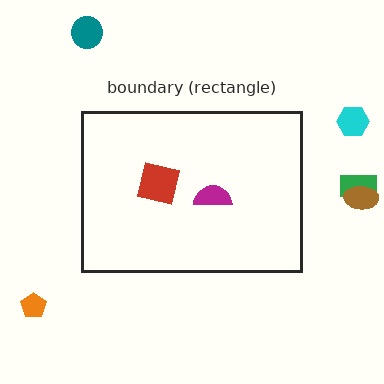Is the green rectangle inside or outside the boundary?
Outside.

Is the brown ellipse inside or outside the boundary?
Outside.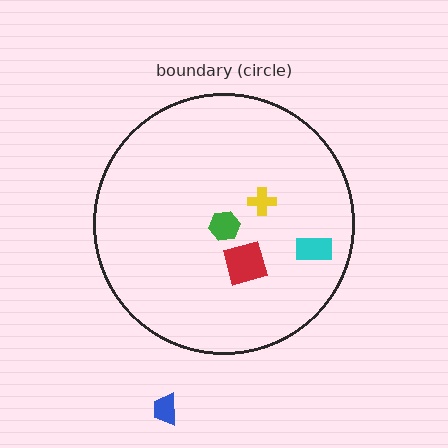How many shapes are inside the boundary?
4 inside, 1 outside.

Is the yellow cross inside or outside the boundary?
Inside.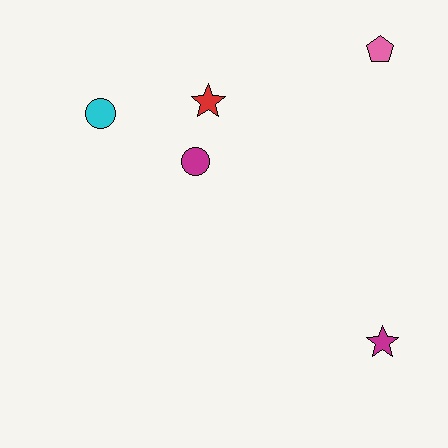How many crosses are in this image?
There are no crosses.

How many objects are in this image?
There are 5 objects.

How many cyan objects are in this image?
There is 1 cyan object.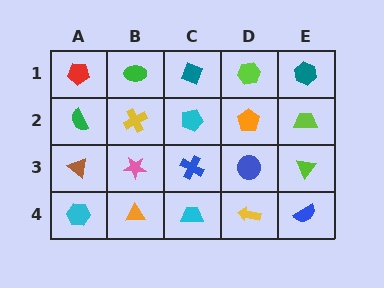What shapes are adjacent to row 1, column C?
A cyan pentagon (row 2, column C), a green ellipse (row 1, column B), a lime hexagon (row 1, column D).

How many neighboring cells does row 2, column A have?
3.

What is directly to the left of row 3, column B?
A brown triangle.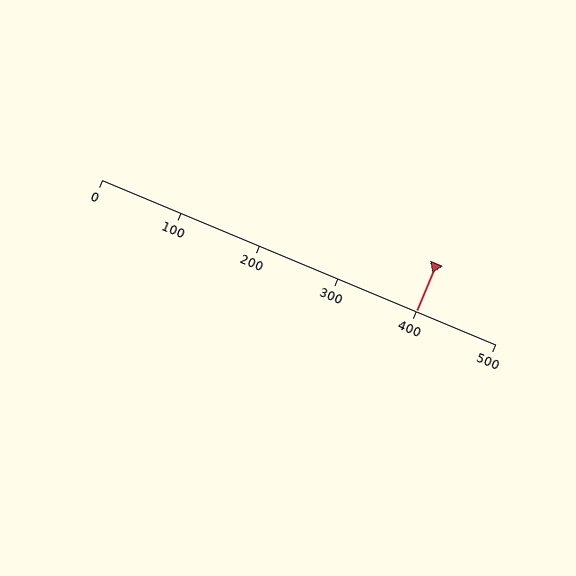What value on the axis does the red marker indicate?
The marker indicates approximately 400.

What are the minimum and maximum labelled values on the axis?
The axis runs from 0 to 500.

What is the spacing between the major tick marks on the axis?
The major ticks are spaced 100 apart.